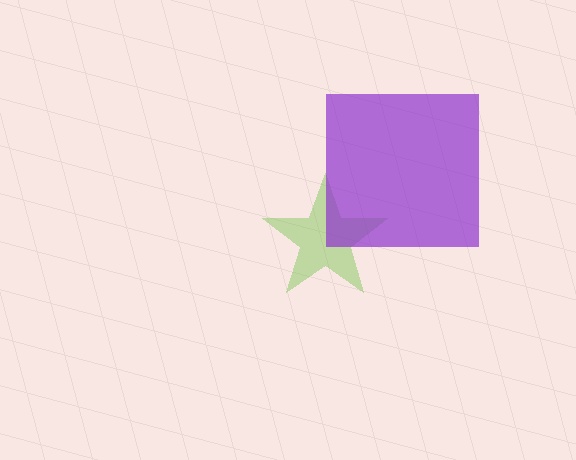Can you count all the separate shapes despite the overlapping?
Yes, there are 2 separate shapes.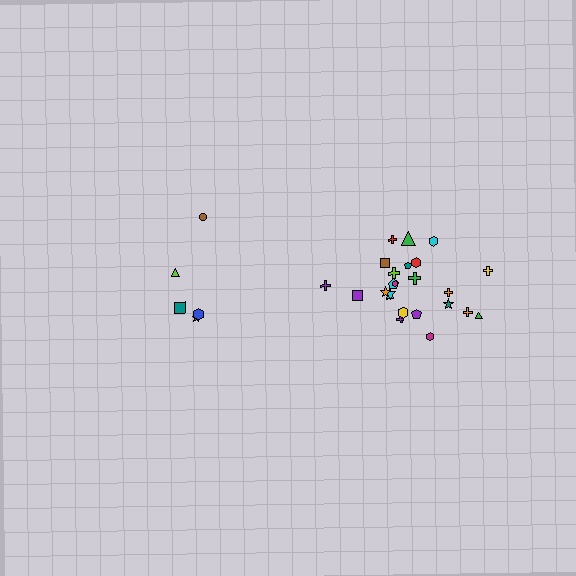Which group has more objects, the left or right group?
The right group.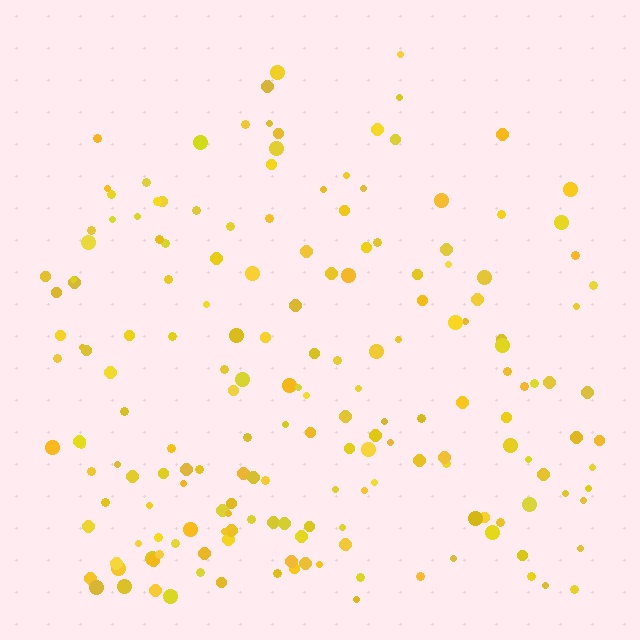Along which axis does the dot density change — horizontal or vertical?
Vertical.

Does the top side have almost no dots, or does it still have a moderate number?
Still a moderate number, just noticeably fewer than the bottom.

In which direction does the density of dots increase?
From top to bottom, with the bottom side densest.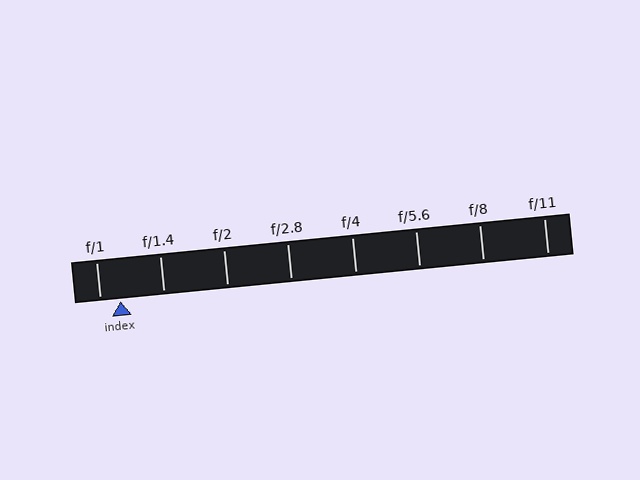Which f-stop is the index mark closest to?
The index mark is closest to f/1.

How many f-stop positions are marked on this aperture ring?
There are 8 f-stop positions marked.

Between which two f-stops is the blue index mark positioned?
The index mark is between f/1 and f/1.4.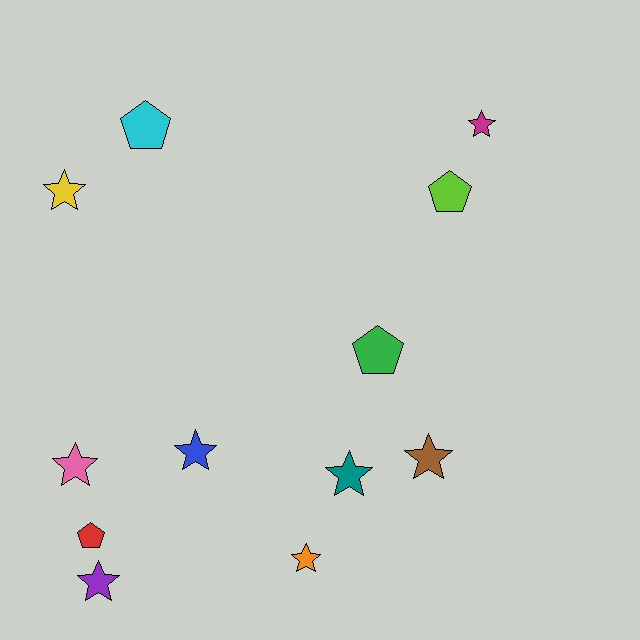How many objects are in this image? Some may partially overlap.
There are 12 objects.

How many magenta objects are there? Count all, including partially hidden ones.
There is 1 magenta object.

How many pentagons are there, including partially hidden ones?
There are 4 pentagons.